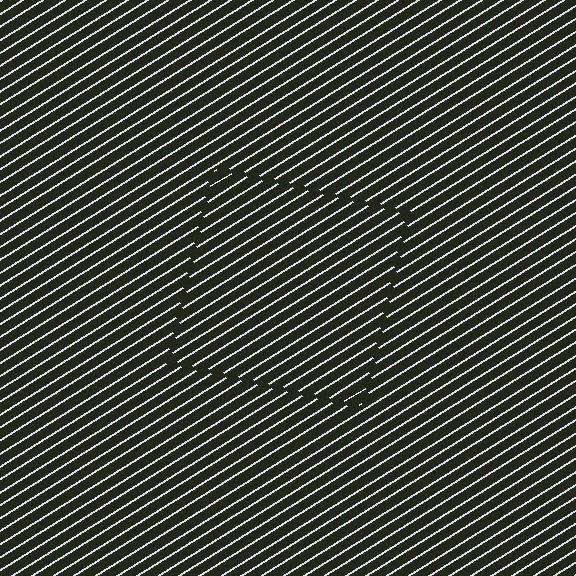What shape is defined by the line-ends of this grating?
An illusory square. The interior of the shape contains the same grating, shifted by half a period — the contour is defined by the phase discontinuity where line-ends from the inner and outer gratings abut.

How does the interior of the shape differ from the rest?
The interior of the shape contains the same grating, shifted by half a period — the contour is defined by the phase discontinuity where line-ends from the inner and outer gratings abut.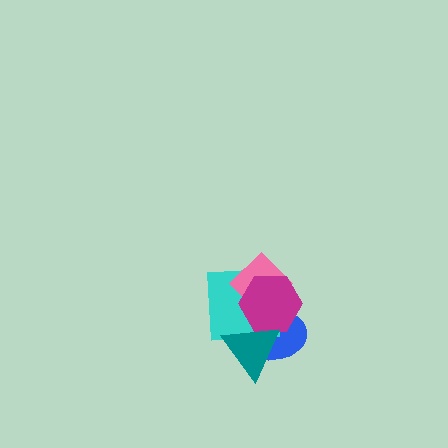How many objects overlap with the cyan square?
4 objects overlap with the cyan square.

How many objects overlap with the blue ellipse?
4 objects overlap with the blue ellipse.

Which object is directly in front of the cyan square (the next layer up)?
The pink diamond is directly in front of the cyan square.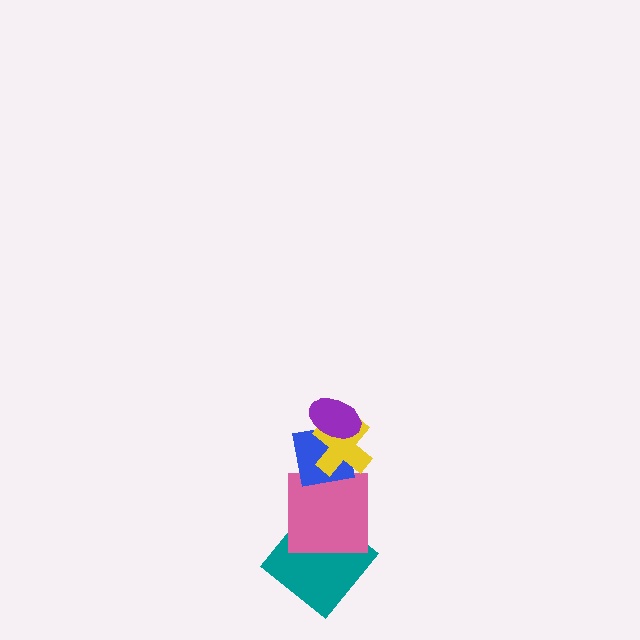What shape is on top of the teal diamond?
The pink square is on top of the teal diamond.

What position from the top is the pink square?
The pink square is 4th from the top.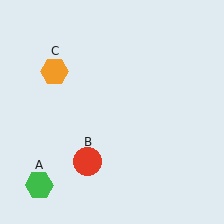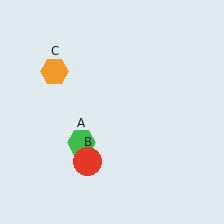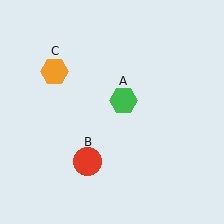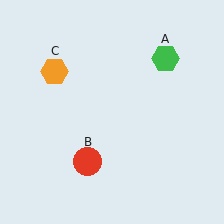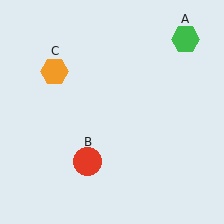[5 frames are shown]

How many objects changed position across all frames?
1 object changed position: green hexagon (object A).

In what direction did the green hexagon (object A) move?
The green hexagon (object A) moved up and to the right.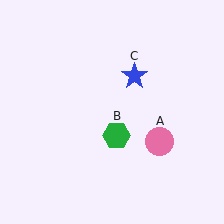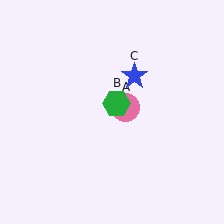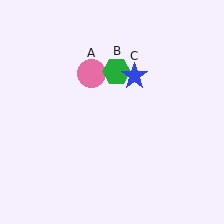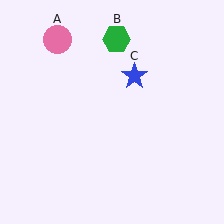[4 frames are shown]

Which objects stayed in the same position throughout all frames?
Blue star (object C) remained stationary.